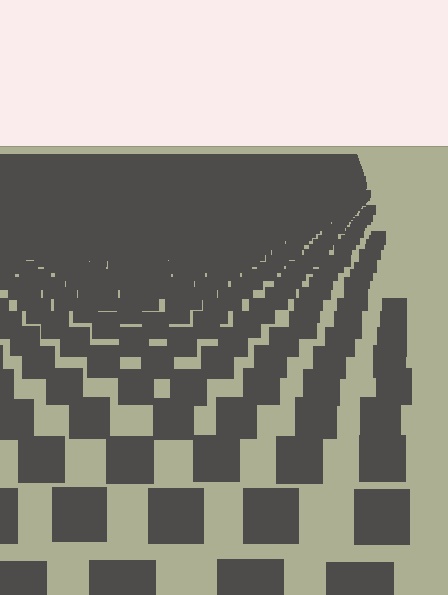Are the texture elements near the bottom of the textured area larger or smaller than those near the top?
Larger. Near the bottom, elements are closer to the viewer and appear at a bigger on-screen size.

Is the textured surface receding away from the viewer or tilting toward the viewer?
The surface is receding away from the viewer. Texture elements get smaller and denser toward the top.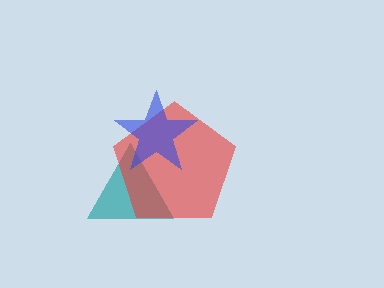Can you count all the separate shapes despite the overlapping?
Yes, there are 3 separate shapes.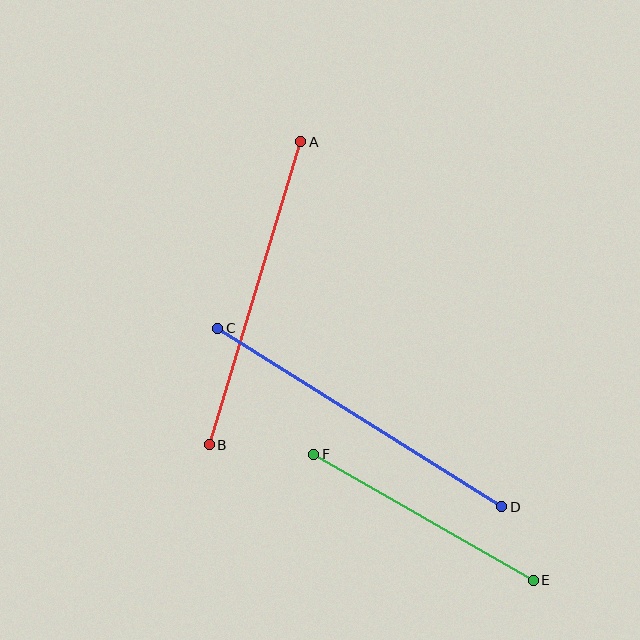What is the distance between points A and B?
The distance is approximately 317 pixels.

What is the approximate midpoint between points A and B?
The midpoint is at approximately (255, 293) pixels.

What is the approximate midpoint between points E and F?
The midpoint is at approximately (423, 517) pixels.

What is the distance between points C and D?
The distance is approximately 335 pixels.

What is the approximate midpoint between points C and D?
The midpoint is at approximately (360, 418) pixels.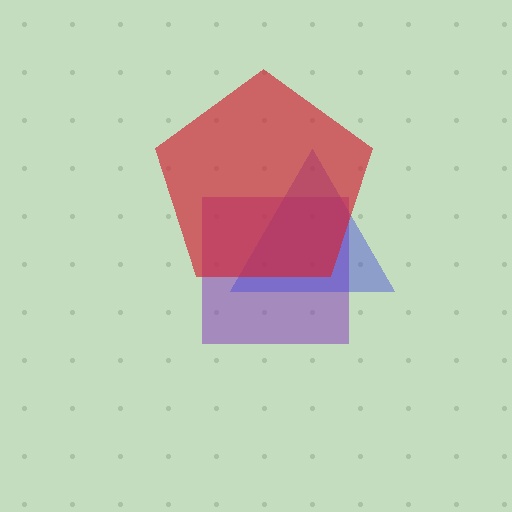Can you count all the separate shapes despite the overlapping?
Yes, there are 3 separate shapes.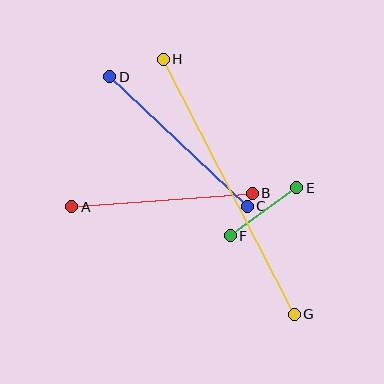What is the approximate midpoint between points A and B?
The midpoint is at approximately (162, 200) pixels.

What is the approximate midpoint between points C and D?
The midpoint is at approximately (178, 141) pixels.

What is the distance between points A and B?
The distance is approximately 181 pixels.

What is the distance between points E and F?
The distance is approximately 82 pixels.